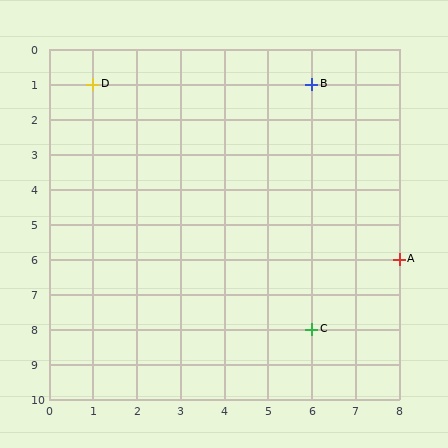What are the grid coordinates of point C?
Point C is at grid coordinates (6, 8).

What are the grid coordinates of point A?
Point A is at grid coordinates (8, 6).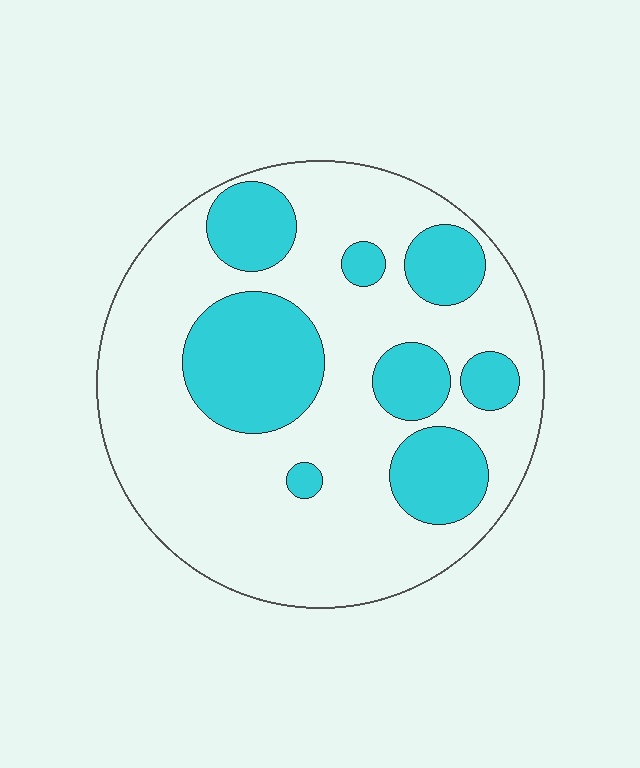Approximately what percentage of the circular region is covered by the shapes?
Approximately 30%.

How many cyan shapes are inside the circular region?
8.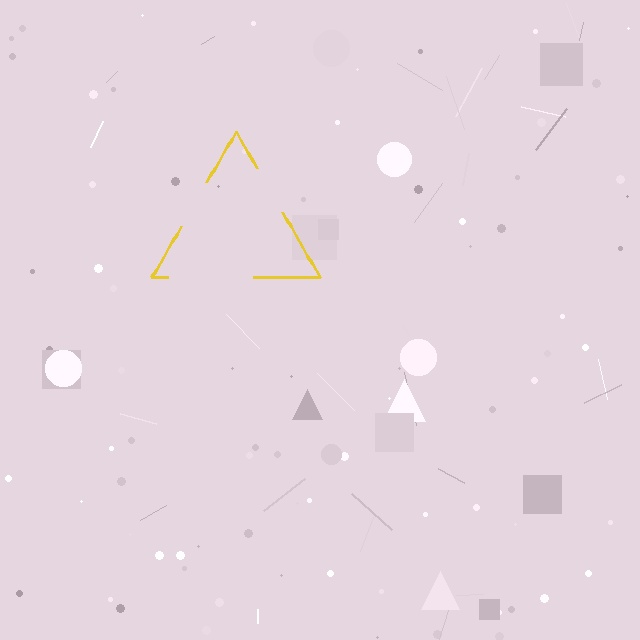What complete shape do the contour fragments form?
The contour fragments form a triangle.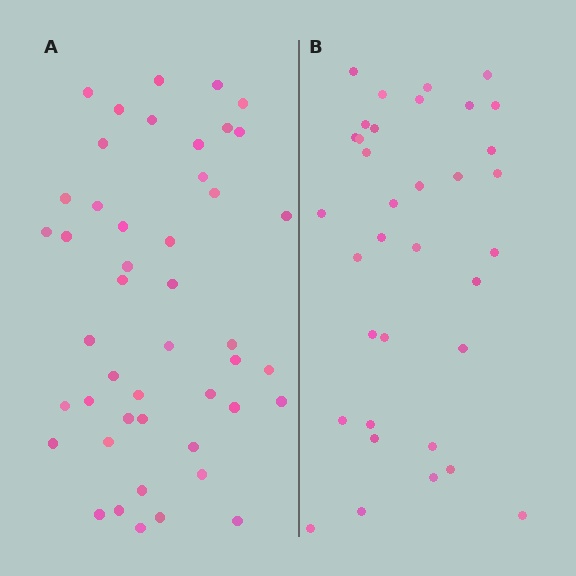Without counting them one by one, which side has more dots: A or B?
Region A (the left region) has more dots.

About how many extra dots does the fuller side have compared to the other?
Region A has roughly 12 or so more dots than region B.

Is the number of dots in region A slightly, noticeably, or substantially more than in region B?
Region A has noticeably more, but not dramatically so. The ratio is roughly 1.3 to 1.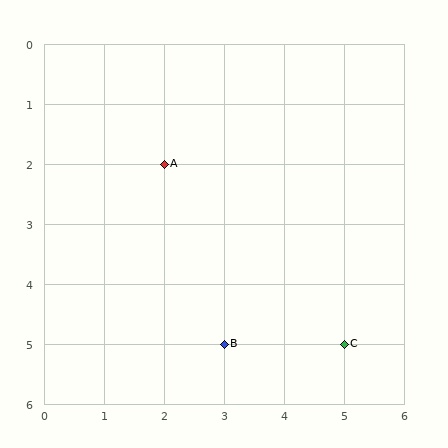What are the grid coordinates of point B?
Point B is at grid coordinates (3, 5).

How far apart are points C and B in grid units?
Points C and B are 2 columns apart.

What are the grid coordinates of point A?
Point A is at grid coordinates (2, 2).